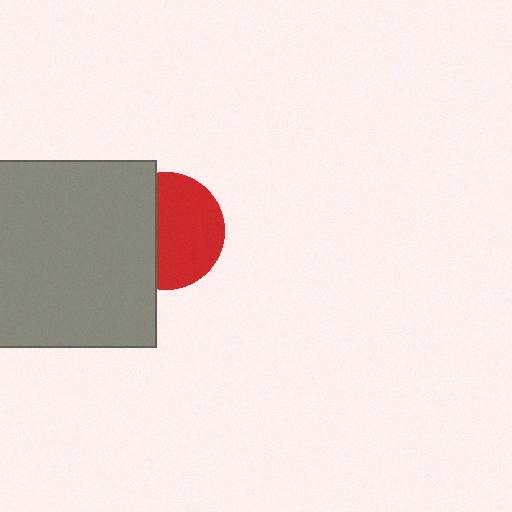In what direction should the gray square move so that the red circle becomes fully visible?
The gray square should move left. That is the shortest direction to clear the overlap and leave the red circle fully visible.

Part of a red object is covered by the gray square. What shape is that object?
It is a circle.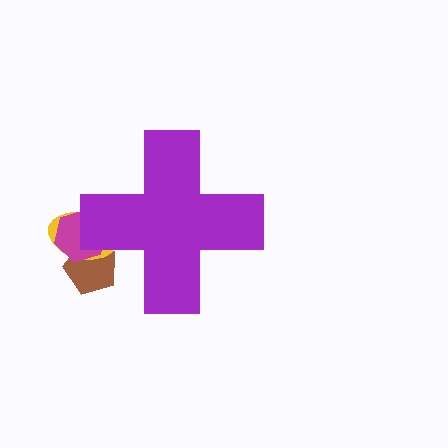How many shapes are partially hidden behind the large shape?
3 shapes are partially hidden.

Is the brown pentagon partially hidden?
Yes, the brown pentagon is partially hidden behind the purple cross.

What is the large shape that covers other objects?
A purple cross.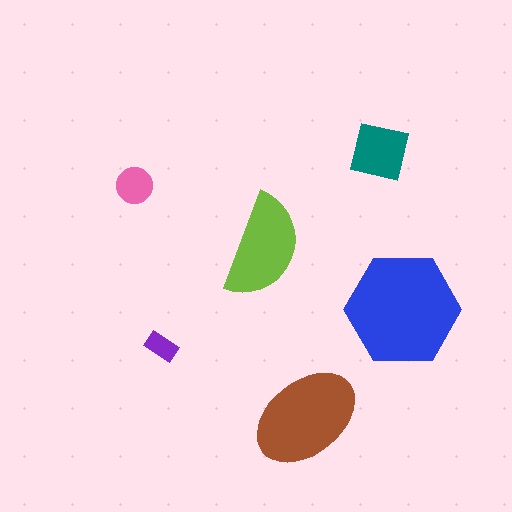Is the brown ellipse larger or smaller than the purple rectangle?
Larger.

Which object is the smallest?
The purple rectangle.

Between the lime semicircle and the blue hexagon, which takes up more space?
The blue hexagon.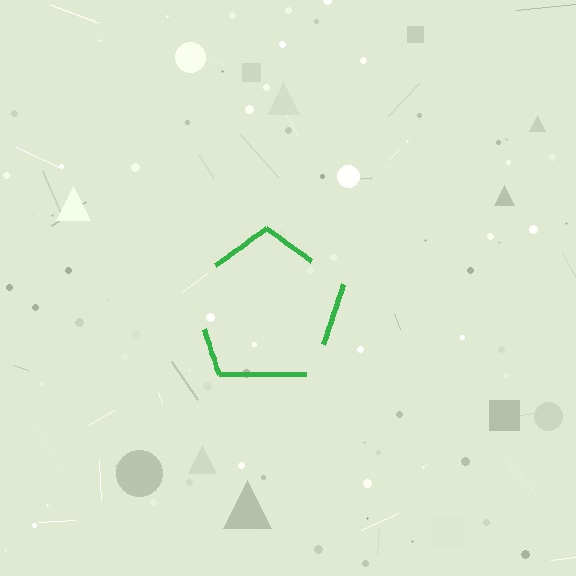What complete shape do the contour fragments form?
The contour fragments form a pentagon.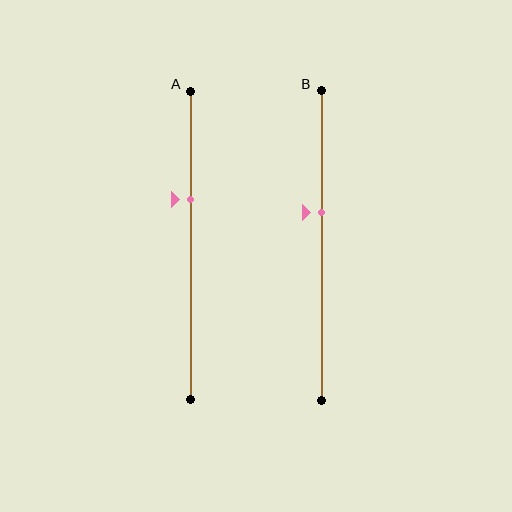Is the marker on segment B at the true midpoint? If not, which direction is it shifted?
No, the marker on segment B is shifted upward by about 11% of the segment length.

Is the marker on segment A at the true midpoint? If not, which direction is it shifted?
No, the marker on segment A is shifted upward by about 15% of the segment length.